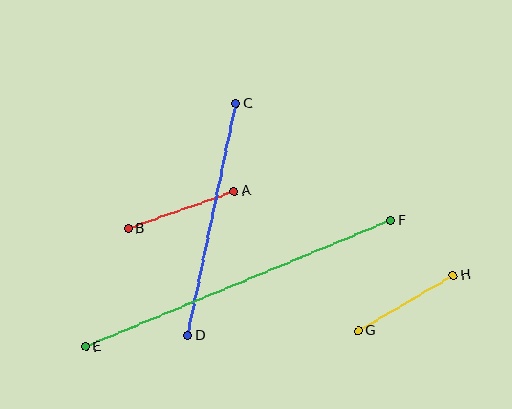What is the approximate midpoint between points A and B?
The midpoint is at approximately (181, 210) pixels.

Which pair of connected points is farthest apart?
Points E and F are farthest apart.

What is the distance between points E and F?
The distance is approximately 330 pixels.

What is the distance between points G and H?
The distance is approximately 110 pixels.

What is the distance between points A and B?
The distance is approximately 112 pixels.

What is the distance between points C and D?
The distance is approximately 237 pixels.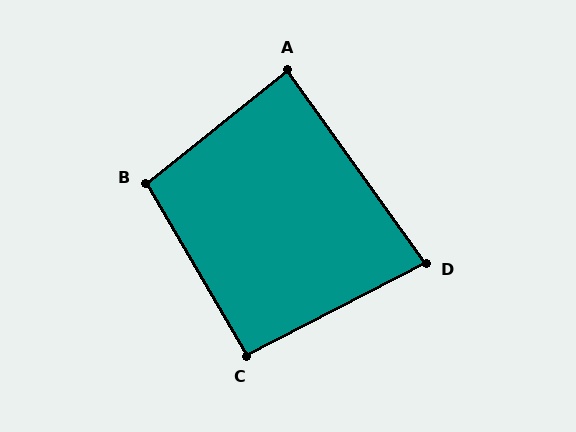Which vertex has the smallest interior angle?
D, at approximately 82 degrees.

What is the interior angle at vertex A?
Approximately 87 degrees (approximately right).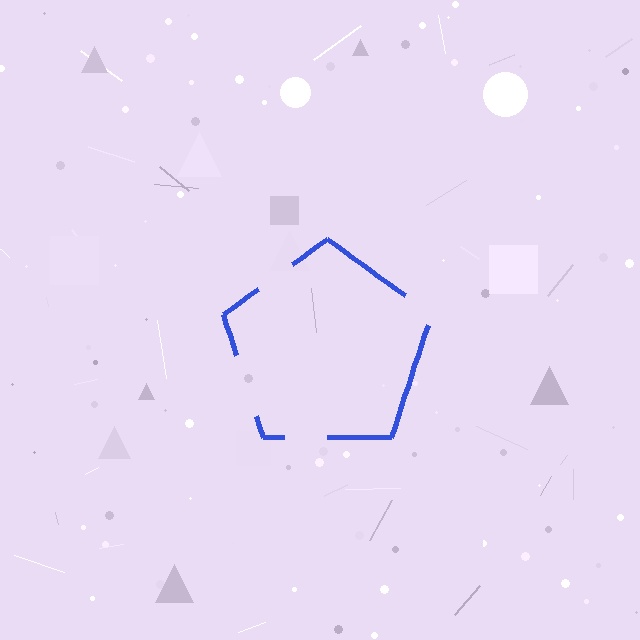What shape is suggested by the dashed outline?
The dashed outline suggests a pentagon.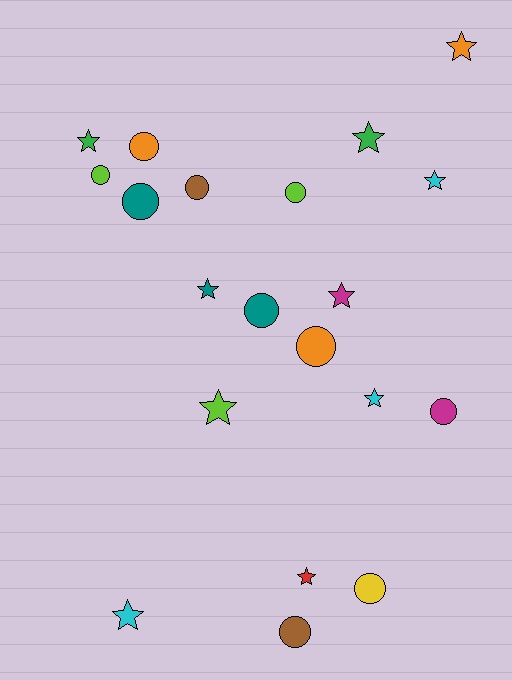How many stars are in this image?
There are 10 stars.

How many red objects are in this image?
There is 1 red object.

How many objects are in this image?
There are 20 objects.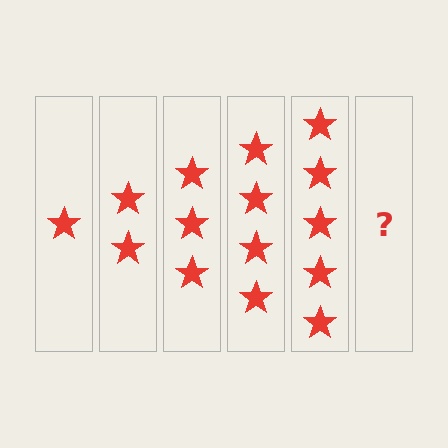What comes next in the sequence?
The next element should be 6 stars.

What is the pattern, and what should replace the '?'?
The pattern is that each step adds one more star. The '?' should be 6 stars.